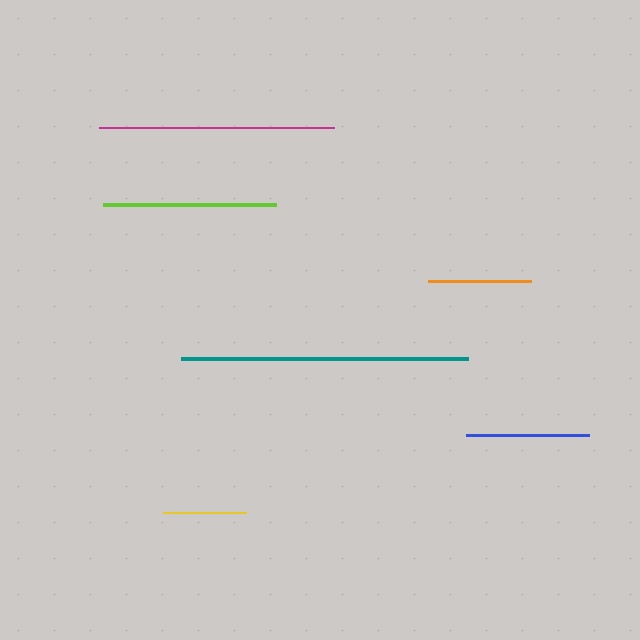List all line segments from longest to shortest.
From longest to shortest: teal, magenta, lime, blue, orange, yellow.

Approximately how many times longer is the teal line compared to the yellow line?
The teal line is approximately 3.5 times the length of the yellow line.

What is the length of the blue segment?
The blue segment is approximately 122 pixels long.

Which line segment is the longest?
The teal line is the longest at approximately 286 pixels.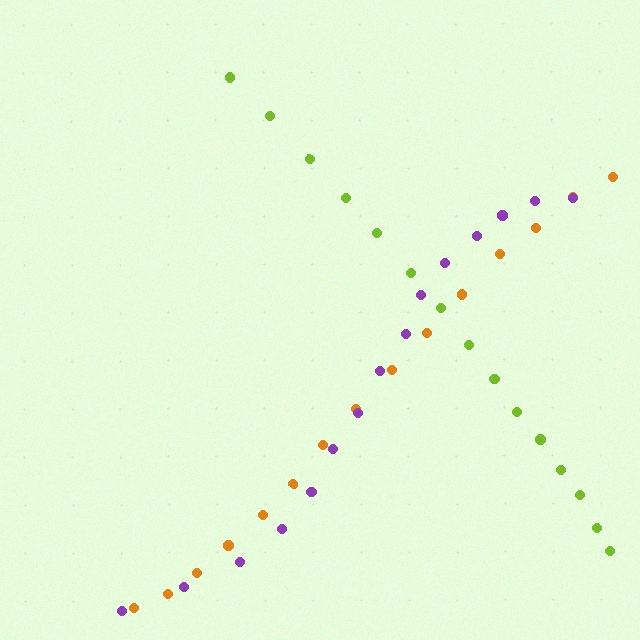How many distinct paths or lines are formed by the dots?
There are 3 distinct paths.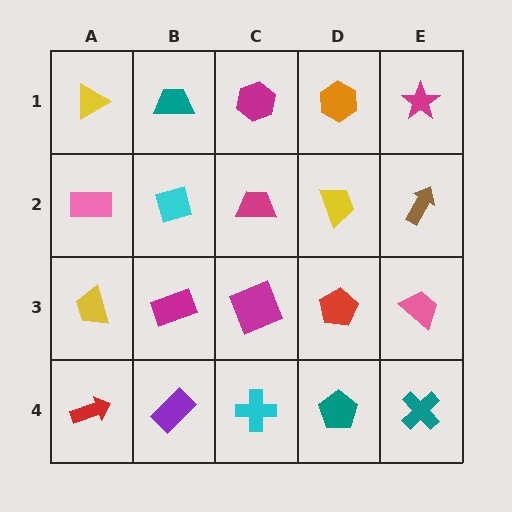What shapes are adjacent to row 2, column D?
An orange hexagon (row 1, column D), a red pentagon (row 3, column D), a magenta trapezoid (row 2, column C), a brown arrow (row 2, column E).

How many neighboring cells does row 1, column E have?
2.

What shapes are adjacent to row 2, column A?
A yellow triangle (row 1, column A), a yellow trapezoid (row 3, column A), a cyan square (row 2, column B).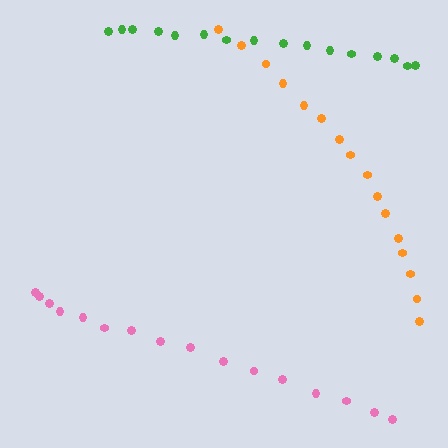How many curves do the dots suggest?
There are 3 distinct paths.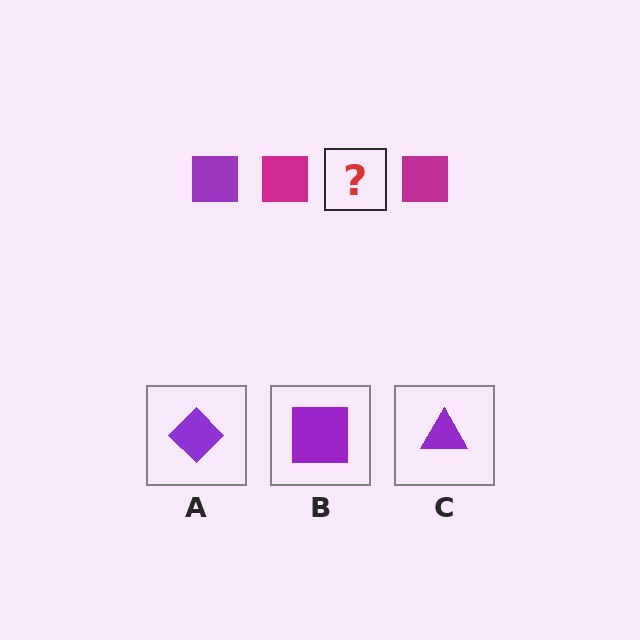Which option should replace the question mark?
Option B.